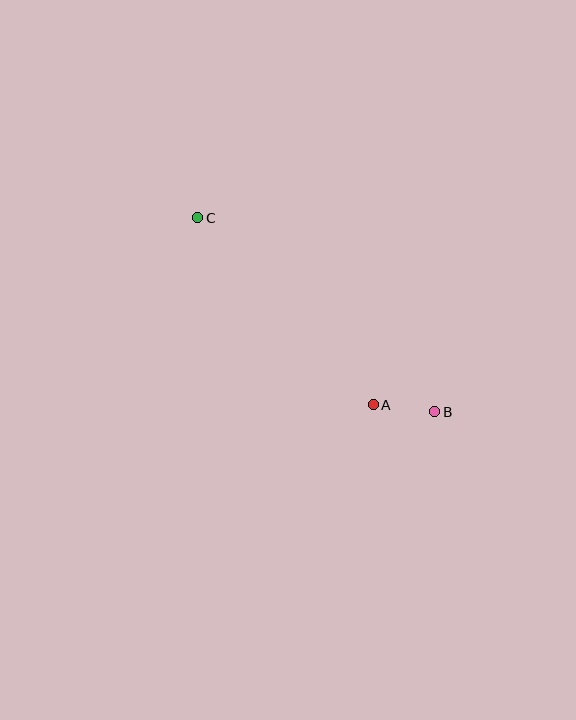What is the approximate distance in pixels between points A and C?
The distance between A and C is approximately 257 pixels.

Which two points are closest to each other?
Points A and B are closest to each other.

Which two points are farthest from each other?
Points B and C are farthest from each other.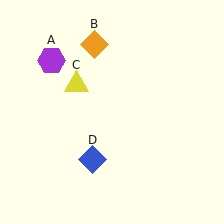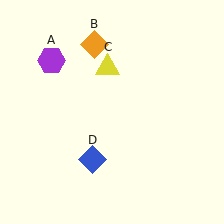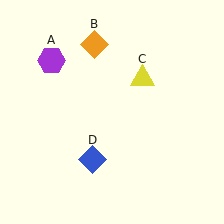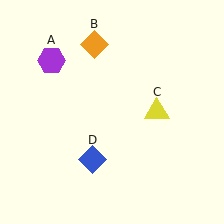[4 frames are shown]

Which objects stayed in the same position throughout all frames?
Purple hexagon (object A) and orange diamond (object B) and blue diamond (object D) remained stationary.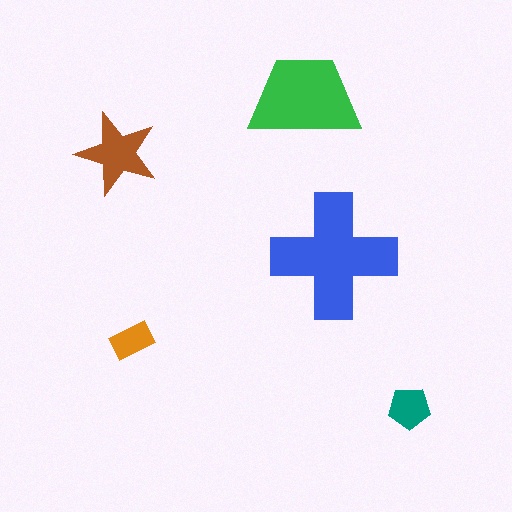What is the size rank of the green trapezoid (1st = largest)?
2nd.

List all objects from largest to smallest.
The blue cross, the green trapezoid, the brown star, the teal pentagon, the orange rectangle.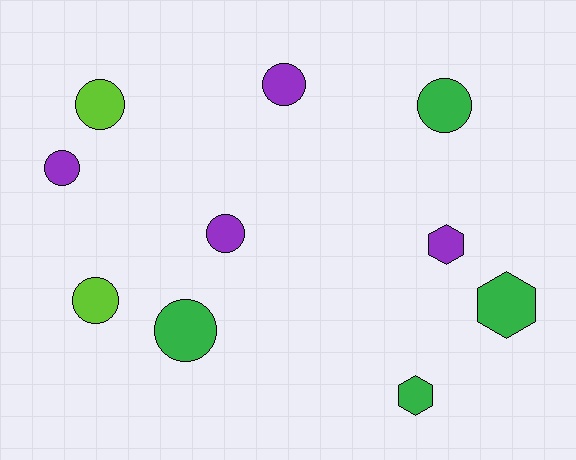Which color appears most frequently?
Purple, with 4 objects.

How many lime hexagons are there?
There are no lime hexagons.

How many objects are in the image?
There are 10 objects.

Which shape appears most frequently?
Circle, with 7 objects.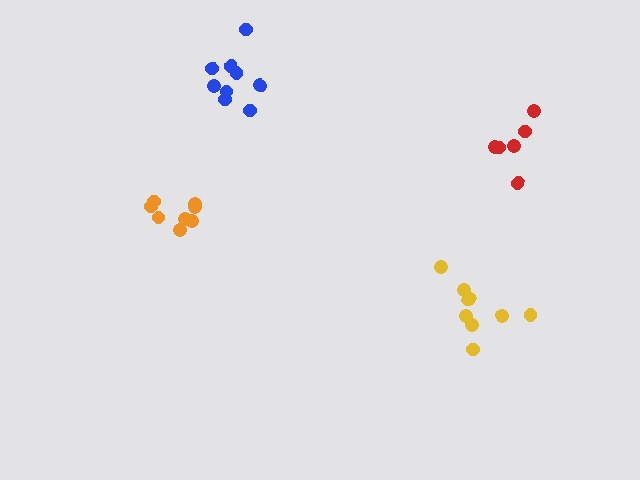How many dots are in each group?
Group 1: 6 dots, Group 2: 9 dots, Group 3: 8 dots, Group 4: 9 dots (32 total).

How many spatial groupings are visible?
There are 4 spatial groupings.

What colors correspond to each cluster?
The clusters are colored: red, blue, orange, yellow.